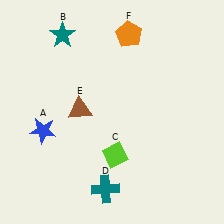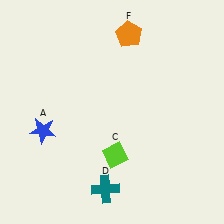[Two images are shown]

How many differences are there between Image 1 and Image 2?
There are 2 differences between the two images.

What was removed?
The brown triangle (E), the teal star (B) were removed in Image 2.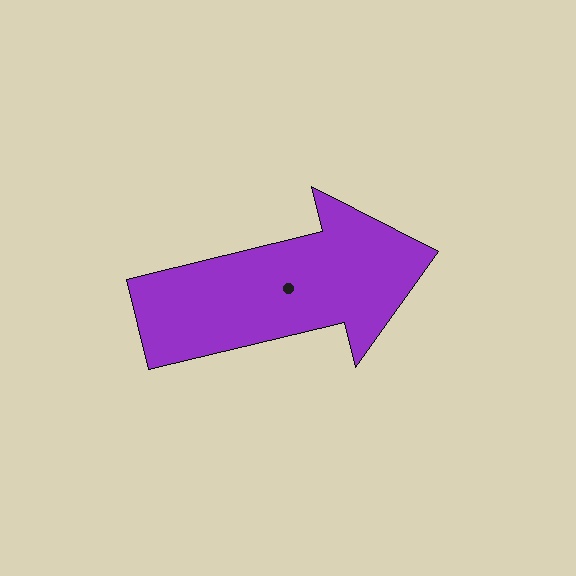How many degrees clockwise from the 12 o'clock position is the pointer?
Approximately 76 degrees.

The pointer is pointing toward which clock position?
Roughly 3 o'clock.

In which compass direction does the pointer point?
East.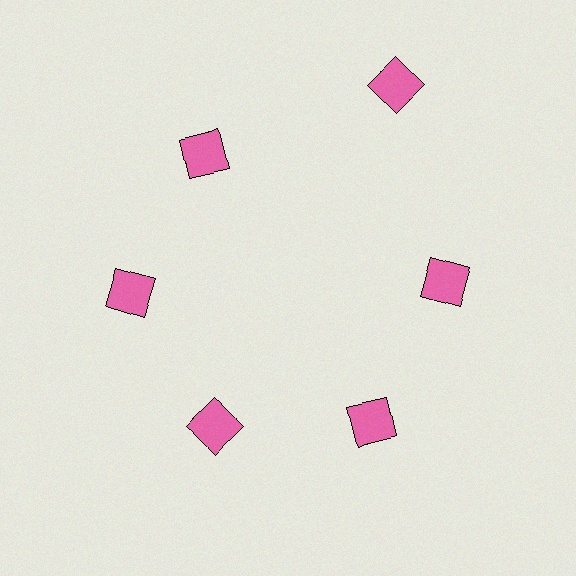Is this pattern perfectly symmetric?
No. The 6 pink squares are arranged in a ring, but one element near the 1 o'clock position is pushed outward from the center, breaking the 6-fold rotational symmetry.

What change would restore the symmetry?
The symmetry would be restored by moving it inward, back onto the ring so that all 6 squares sit at equal angles and equal distance from the center.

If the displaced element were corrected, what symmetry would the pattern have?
It would have 6-fold rotational symmetry — the pattern would map onto itself every 60 degrees.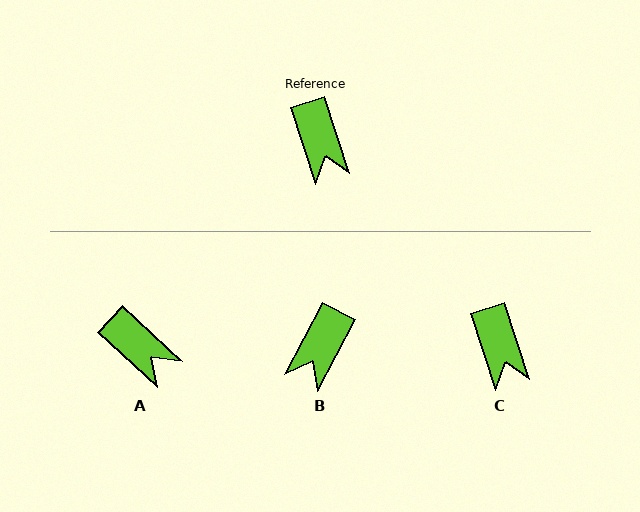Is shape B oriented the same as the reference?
No, it is off by about 46 degrees.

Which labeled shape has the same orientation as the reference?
C.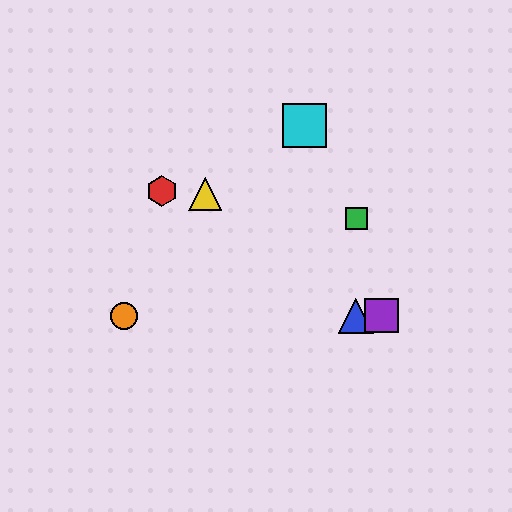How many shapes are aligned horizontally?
3 shapes (the blue triangle, the purple square, the orange circle) are aligned horizontally.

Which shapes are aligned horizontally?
The blue triangle, the purple square, the orange circle are aligned horizontally.